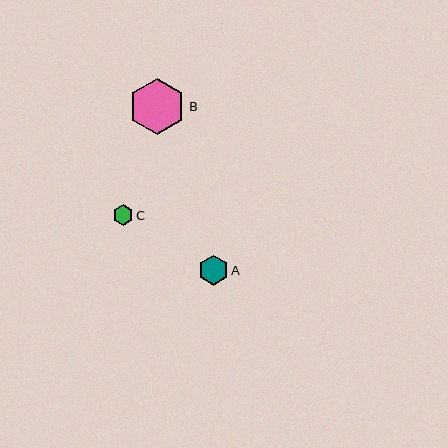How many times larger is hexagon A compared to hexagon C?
Hexagon A is approximately 1.4 times the size of hexagon C.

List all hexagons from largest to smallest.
From largest to smallest: B, A, C.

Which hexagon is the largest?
Hexagon B is the largest with a size of approximately 56 pixels.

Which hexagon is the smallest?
Hexagon C is the smallest with a size of approximately 21 pixels.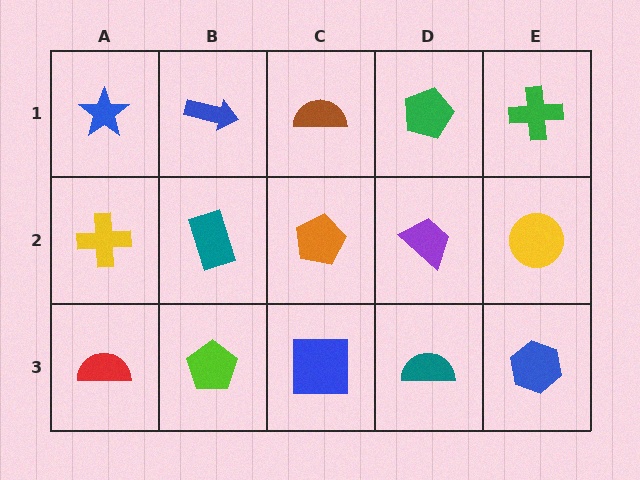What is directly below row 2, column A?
A red semicircle.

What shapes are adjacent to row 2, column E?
A green cross (row 1, column E), a blue hexagon (row 3, column E), a purple trapezoid (row 2, column D).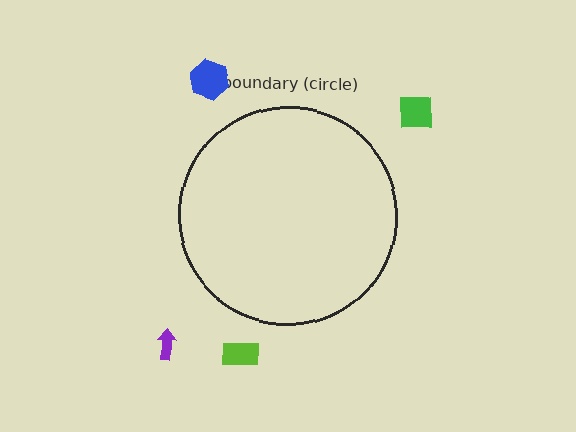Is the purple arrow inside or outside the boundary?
Outside.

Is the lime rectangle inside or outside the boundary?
Outside.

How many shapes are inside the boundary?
0 inside, 4 outside.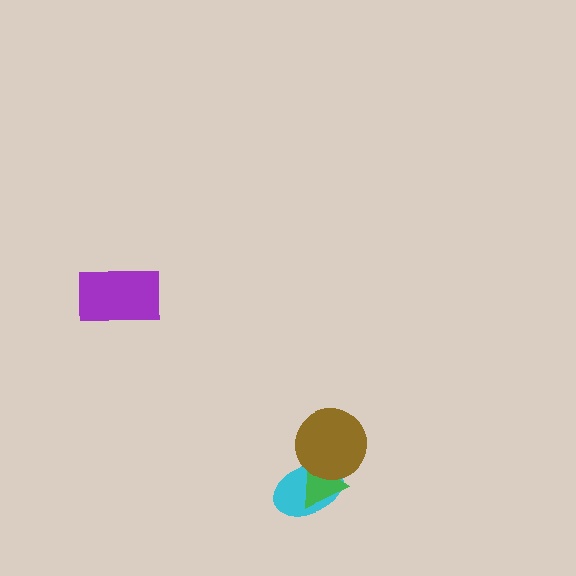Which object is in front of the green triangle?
The brown circle is in front of the green triangle.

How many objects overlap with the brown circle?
2 objects overlap with the brown circle.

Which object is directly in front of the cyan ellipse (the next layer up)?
The green triangle is directly in front of the cyan ellipse.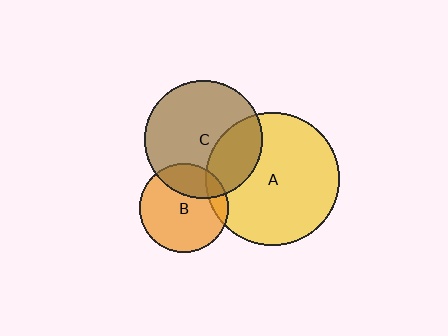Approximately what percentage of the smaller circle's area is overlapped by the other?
Approximately 25%.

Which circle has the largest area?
Circle A (yellow).